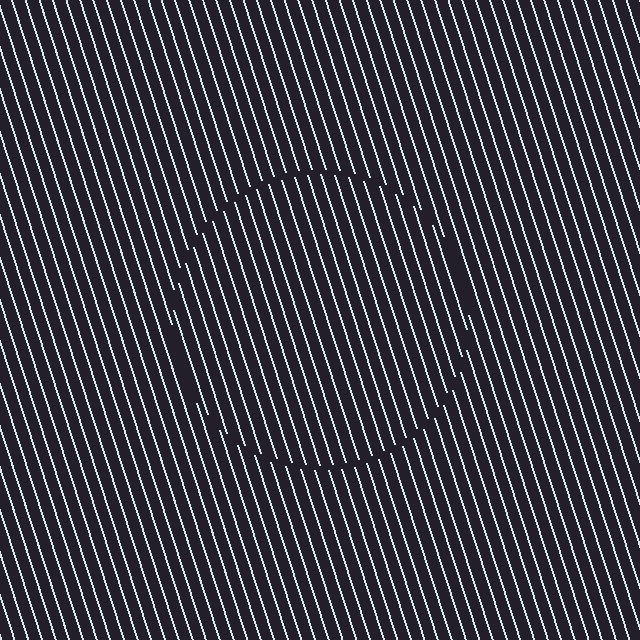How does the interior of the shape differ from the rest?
The interior of the shape contains the same grating, shifted by half a period — the contour is defined by the phase discontinuity where line-ends from the inner and outer gratings abut.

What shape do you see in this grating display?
An illusory circle. The interior of the shape contains the same grating, shifted by half a period — the contour is defined by the phase discontinuity where line-ends from the inner and outer gratings abut.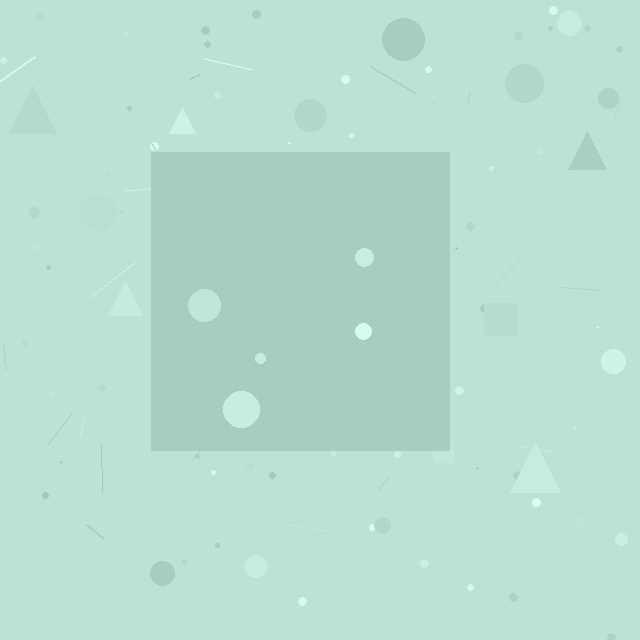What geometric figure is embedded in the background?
A square is embedded in the background.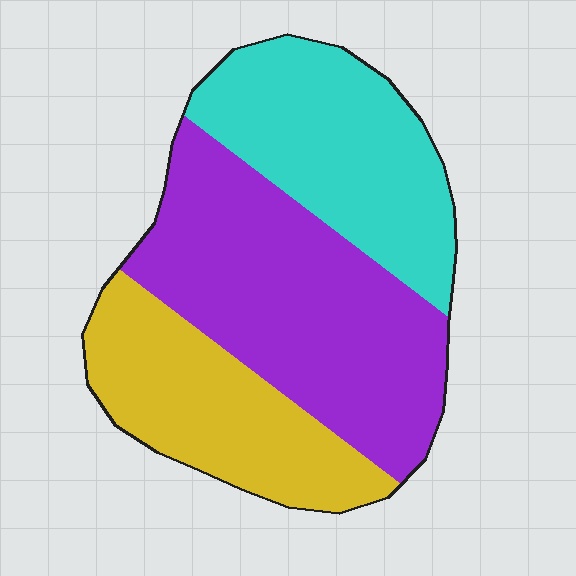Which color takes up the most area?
Purple, at roughly 45%.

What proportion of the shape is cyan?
Cyan covers 30% of the shape.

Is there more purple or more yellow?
Purple.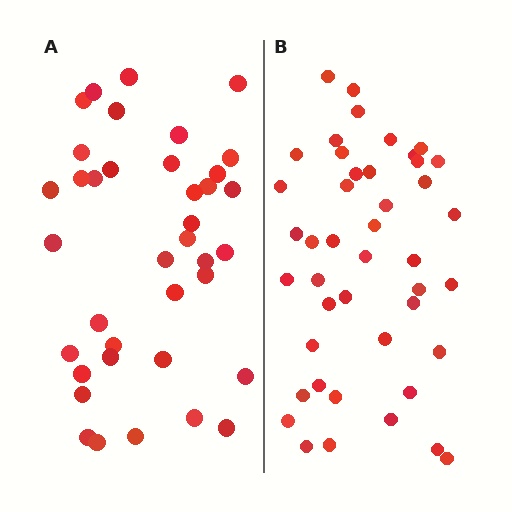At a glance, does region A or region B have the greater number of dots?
Region B (the right region) has more dots.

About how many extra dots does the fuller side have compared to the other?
Region B has about 6 more dots than region A.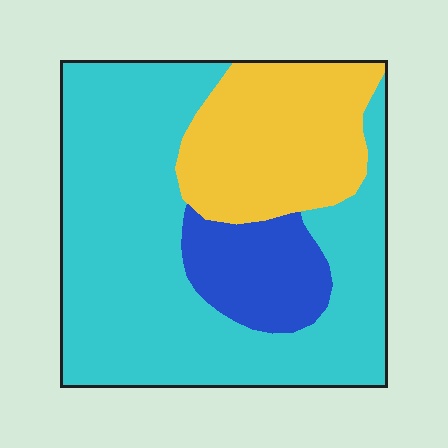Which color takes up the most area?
Cyan, at roughly 60%.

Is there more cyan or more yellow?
Cyan.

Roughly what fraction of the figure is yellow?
Yellow covers 25% of the figure.